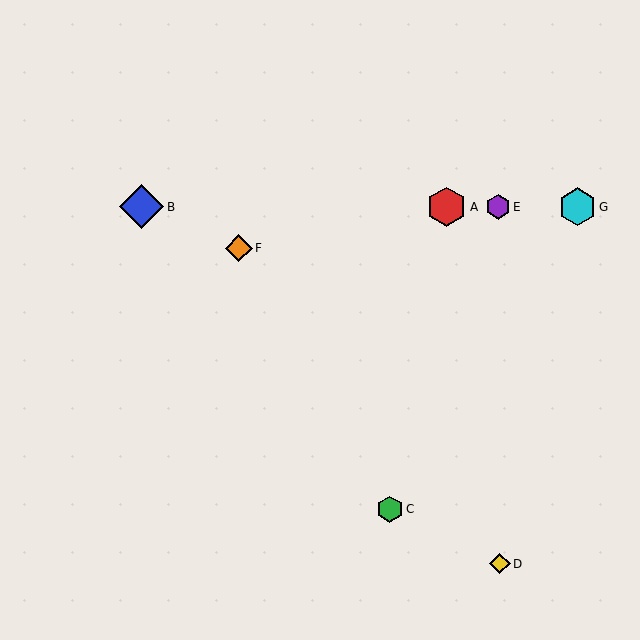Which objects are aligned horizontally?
Objects A, B, E, G are aligned horizontally.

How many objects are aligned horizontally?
4 objects (A, B, E, G) are aligned horizontally.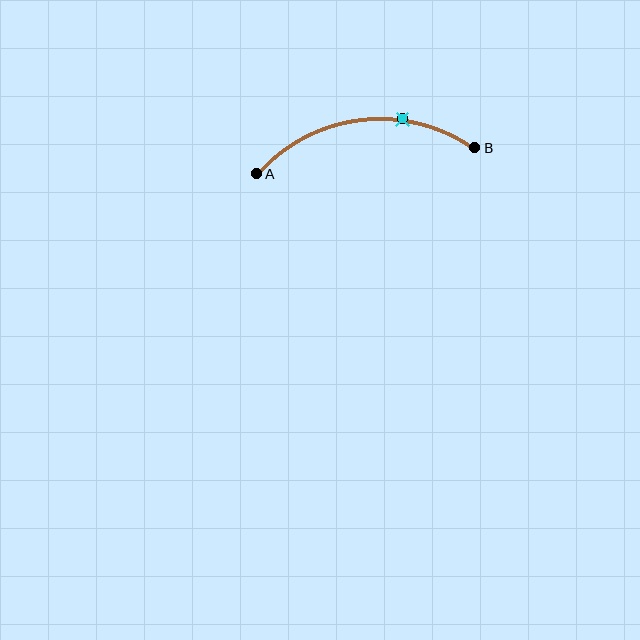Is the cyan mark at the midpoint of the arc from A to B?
No. The cyan mark lies on the arc but is closer to endpoint B. The arc midpoint would be at the point on the curve equidistant along the arc from both A and B.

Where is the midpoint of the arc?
The arc midpoint is the point on the curve farthest from the straight line joining A and B. It sits above that line.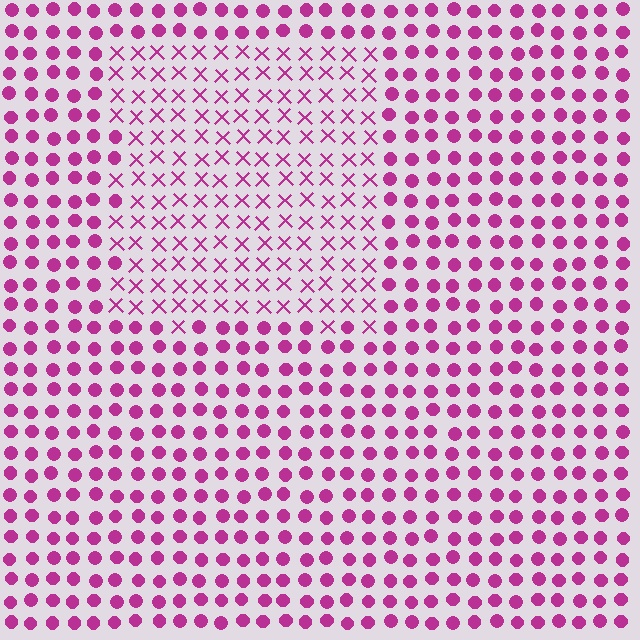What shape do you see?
I see a rectangle.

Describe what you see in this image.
The image is filled with small magenta elements arranged in a uniform grid. A rectangle-shaped region contains X marks, while the surrounding area contains circles. The boundary is defined purely by the change in element shape.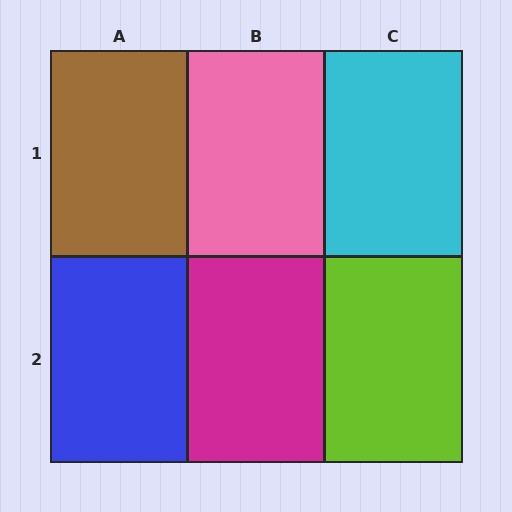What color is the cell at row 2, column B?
Magenta.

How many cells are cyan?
1 cell is cyan.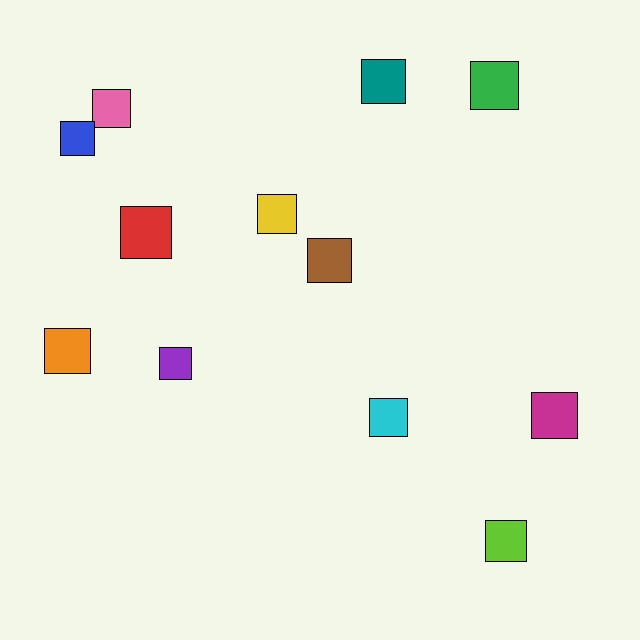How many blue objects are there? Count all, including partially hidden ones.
There is 1 blue object.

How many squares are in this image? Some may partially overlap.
There are 12 squares.